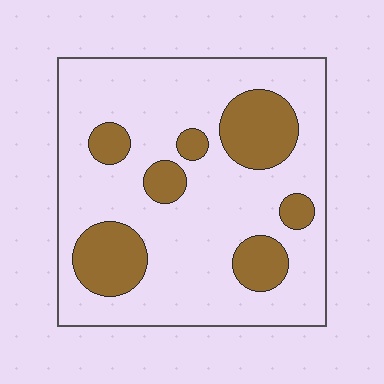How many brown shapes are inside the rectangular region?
7.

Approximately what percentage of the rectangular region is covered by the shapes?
Approximately 25%.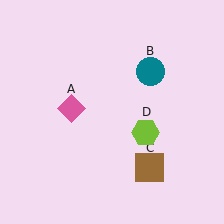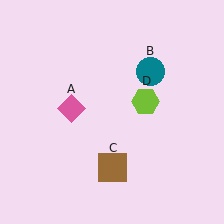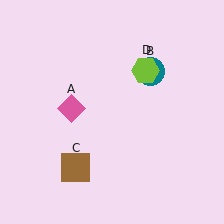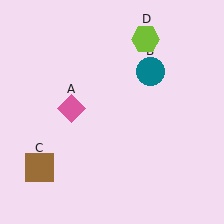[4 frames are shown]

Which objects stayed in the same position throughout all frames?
Pink diamond (object A) and teal circle (object B) remained stationary.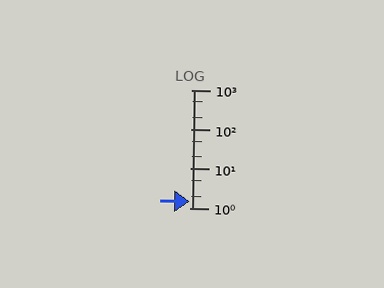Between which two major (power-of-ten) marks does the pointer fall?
The pointer is between 1 and 10.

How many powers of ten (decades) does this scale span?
The scale spans 3 decades, from 1 to 1000.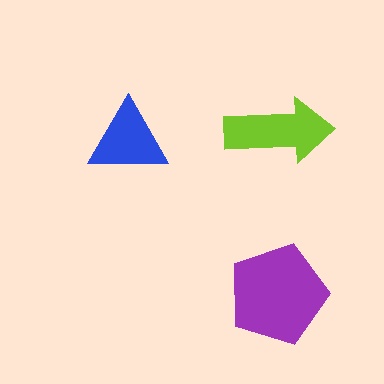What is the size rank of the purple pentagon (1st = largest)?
1st.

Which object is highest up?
The lime arrow is topmost.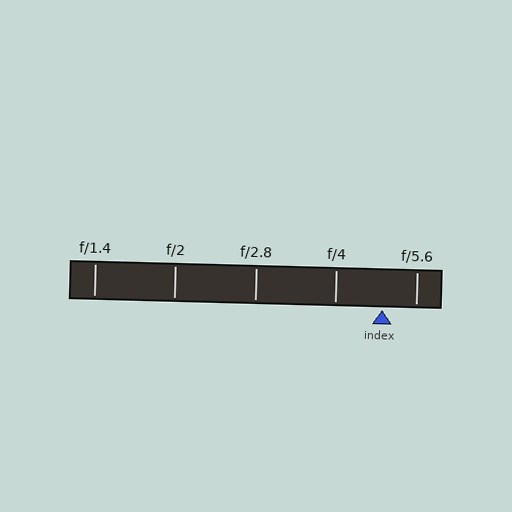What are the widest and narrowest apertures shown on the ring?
The widest aperture shown is f/1.4 and the narrowest is f/5.6.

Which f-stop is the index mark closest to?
The index mark is closest to f/5.6.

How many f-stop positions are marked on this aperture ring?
There are 5 f-stop positions marked.